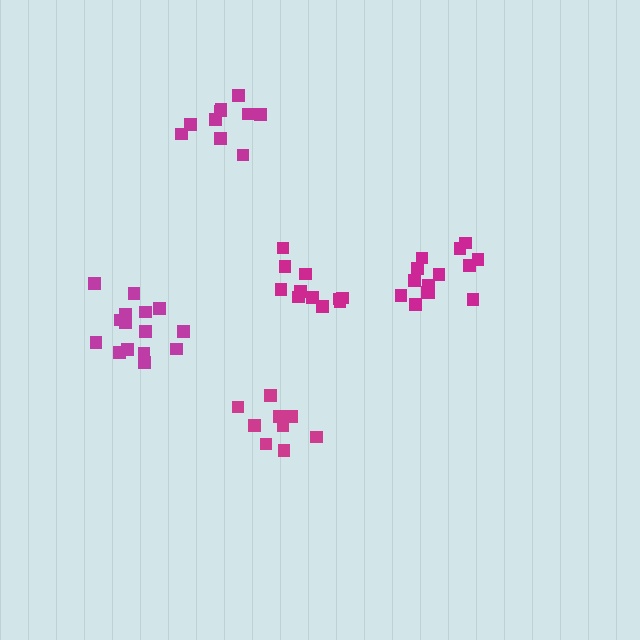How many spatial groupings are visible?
There are 5 spatial groupings.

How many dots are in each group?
Group 1: 10 dots, Group 2: 9 dots, Group 3: 14 dots, Group 4: 15 dots, Group 5: 11 dots (59 total).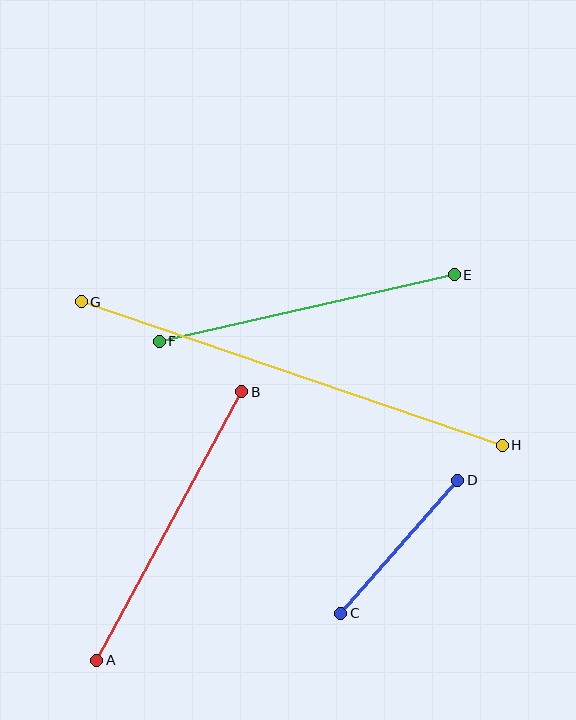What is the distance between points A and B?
The distance is approximately 305 pixels.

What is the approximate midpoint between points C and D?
The midpoint is at approximately (399, 547) pixels.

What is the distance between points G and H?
The distance is approximately 445 pixels.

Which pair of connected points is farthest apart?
Points G and H are farthest apart.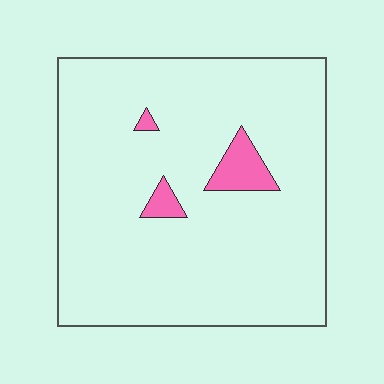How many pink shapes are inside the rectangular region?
3.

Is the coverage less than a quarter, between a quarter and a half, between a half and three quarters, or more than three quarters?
Less than a quarter.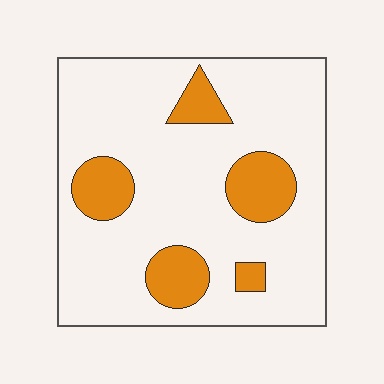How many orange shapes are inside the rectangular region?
5.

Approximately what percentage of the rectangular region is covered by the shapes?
Approximately 20%.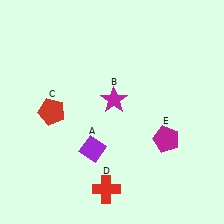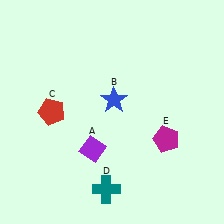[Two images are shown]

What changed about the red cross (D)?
In Image 1, D is red. In Image 2, it changed to teal.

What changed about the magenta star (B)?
In Image 1, B is magenta. In Image 2, it changed to blue.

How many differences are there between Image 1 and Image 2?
There are 2 differences between the two images.